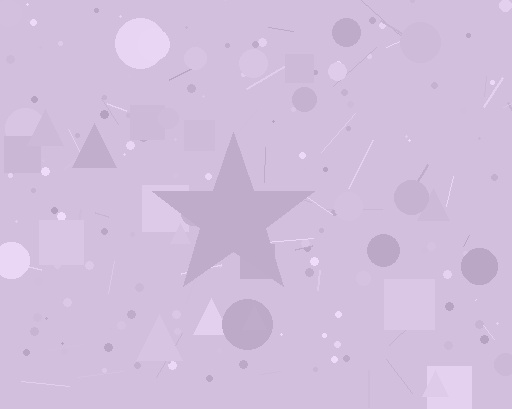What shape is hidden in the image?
A star is hidden in the image.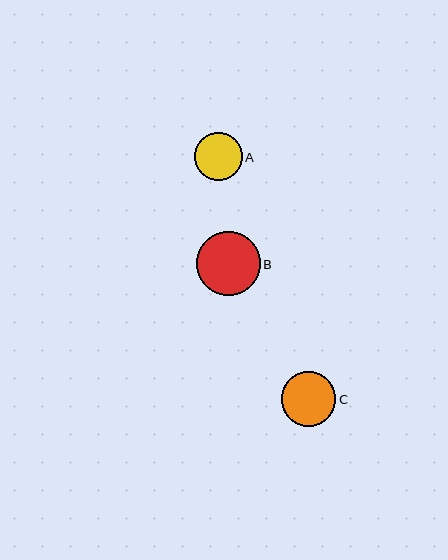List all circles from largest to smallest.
From largest to smallest: B, C, A.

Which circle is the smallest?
Circle A is the smallest with a size of approximately 48 pixels.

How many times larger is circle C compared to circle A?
Circle C is approximately 1.1 times the size of circle A.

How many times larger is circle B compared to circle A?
Circle B is approximately 1.3 times the size of circle A.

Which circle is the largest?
Circle B is the largest with a size of approximately 63 pixels.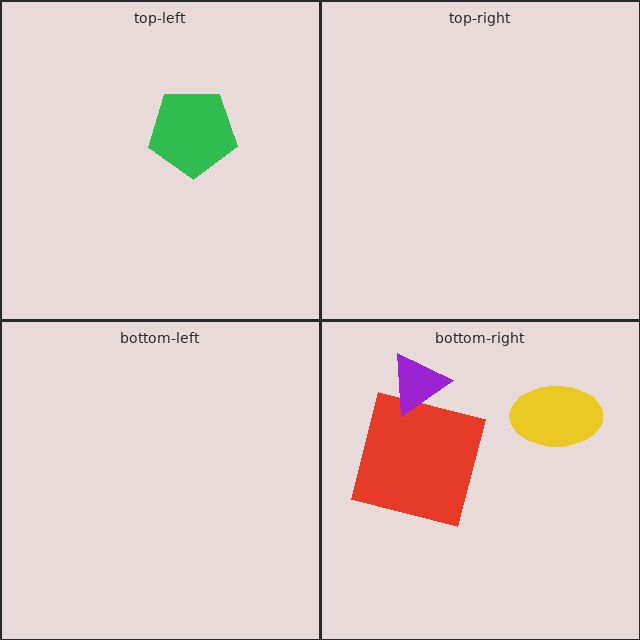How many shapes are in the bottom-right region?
3.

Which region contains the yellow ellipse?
The bottom-right region.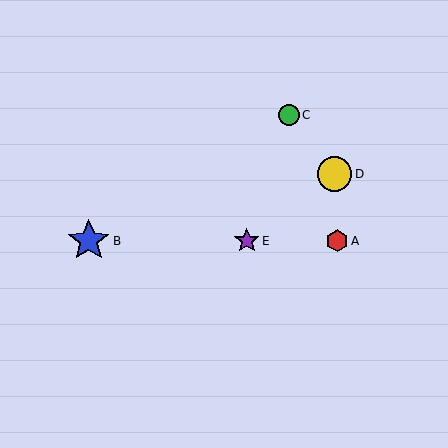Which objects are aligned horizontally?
Objects A, B, E are aligned horizontally.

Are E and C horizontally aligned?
No, E is at y≈241 and C is at y≈115.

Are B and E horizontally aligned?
Yes, both are at y≈241.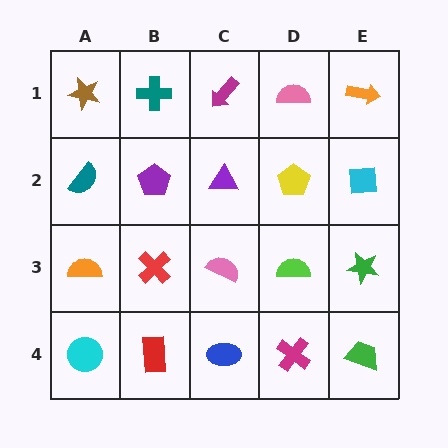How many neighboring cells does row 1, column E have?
2.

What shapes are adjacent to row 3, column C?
A purple triangle (row 2, column C), a blue ellipse (row 4, column C), a red cross (row 3, column B), a lime semicircle (row 3, column D).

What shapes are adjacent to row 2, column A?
A brown star (row 1, column A), an orange semicircle (row 3, column A), a purple pentagon (row 2, column B).